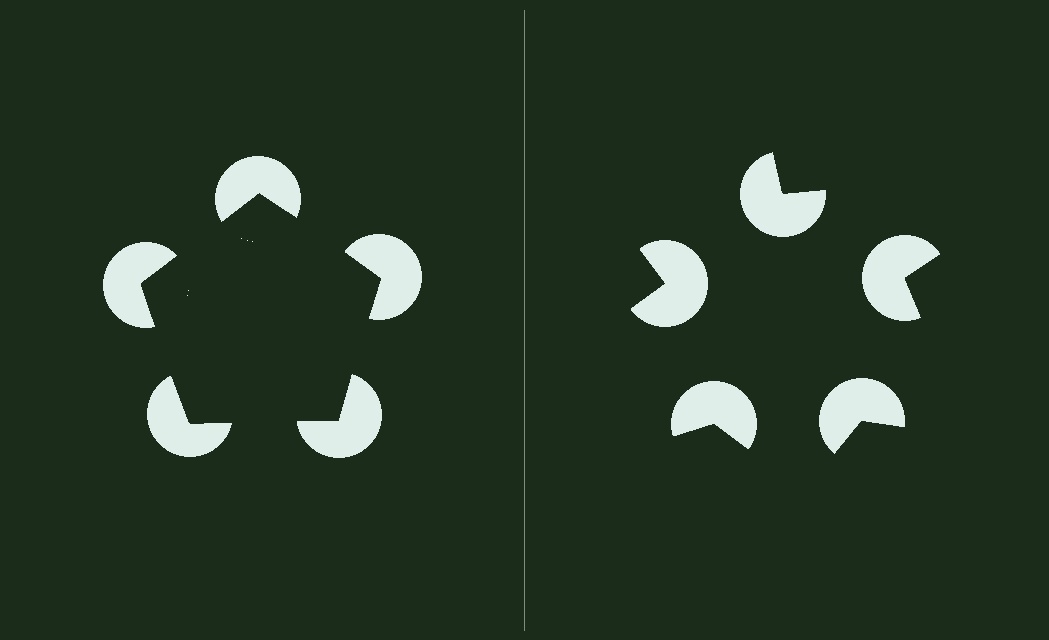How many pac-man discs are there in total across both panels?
10 — 5 on each side.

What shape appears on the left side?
An illusory pentagon.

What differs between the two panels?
The pac-man discs are positioned identically on both sides; only the wedge orientations differ. On the left they align to a pentagon; on the right they are misaligned.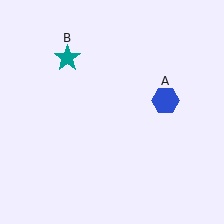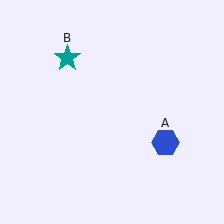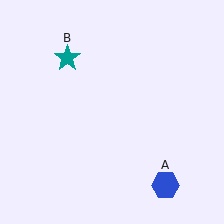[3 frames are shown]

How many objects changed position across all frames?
1 object changed position: blue hexagon (object A).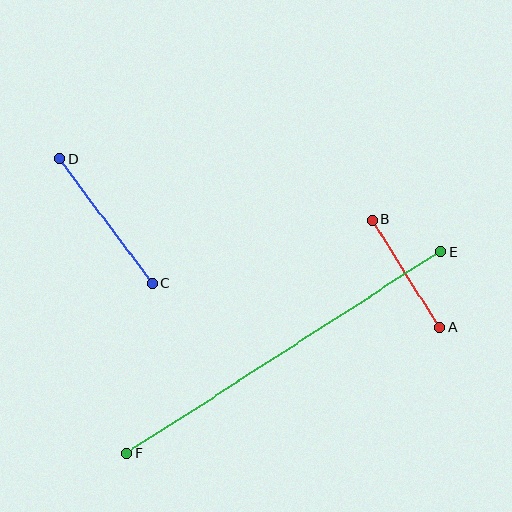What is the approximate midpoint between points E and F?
The midpoint is at approximately (284, 352) pixels.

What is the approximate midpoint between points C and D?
The midpoint is at approximately (106, 221) pixels.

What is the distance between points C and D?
The distance is approximately 156 pixels.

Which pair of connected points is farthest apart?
Points E and F are farthest apart.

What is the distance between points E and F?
The distance is approximately 373 pixels.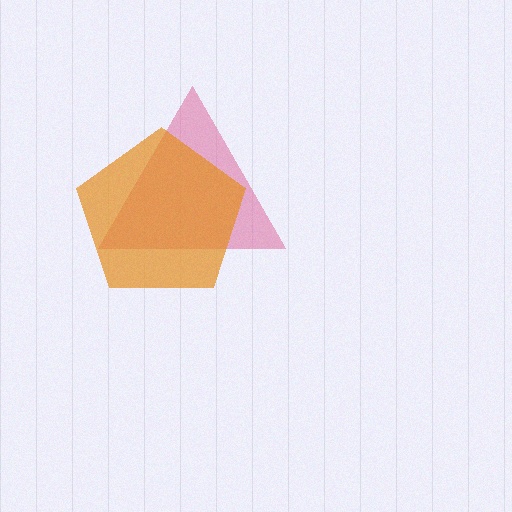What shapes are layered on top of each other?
The layered shapes are: a pink triangle, an orange pentagon.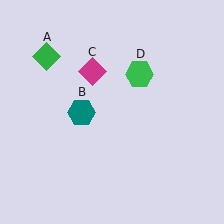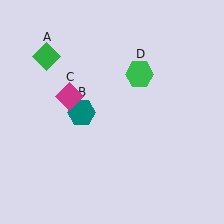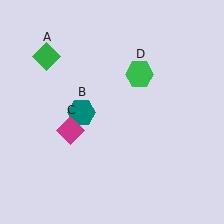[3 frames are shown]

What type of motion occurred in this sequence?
The magenta diamond (object C) rotated counterclockwise around the center of the scene.